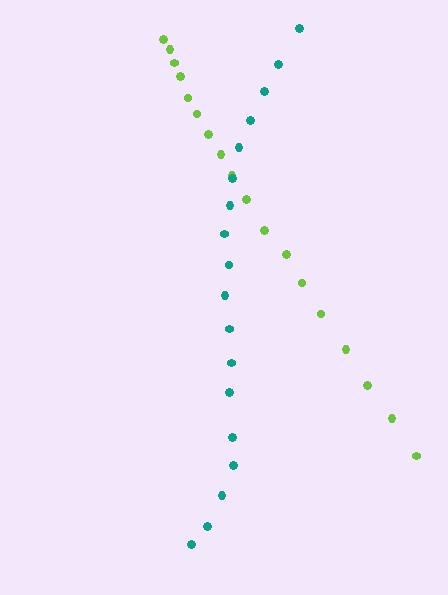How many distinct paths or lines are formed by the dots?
There are 2 distinct paths.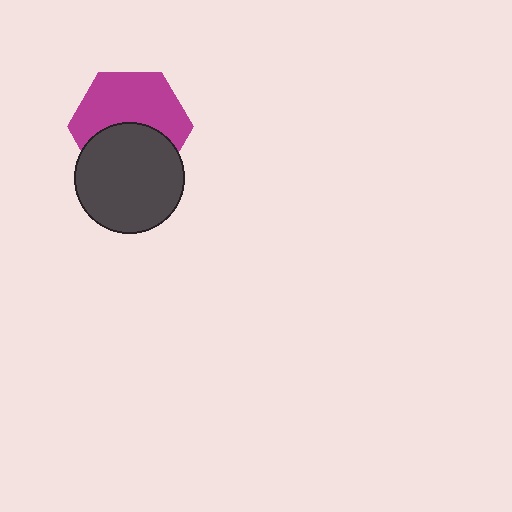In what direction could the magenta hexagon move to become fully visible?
The magenta hexagon could move up. That would shift it out from behind the dark gray circle entirely.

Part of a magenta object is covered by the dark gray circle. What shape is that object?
It is a hexagon.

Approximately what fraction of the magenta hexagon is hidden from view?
Roughly 43% of the magenta hexagon is hidden behind the dark gray circle.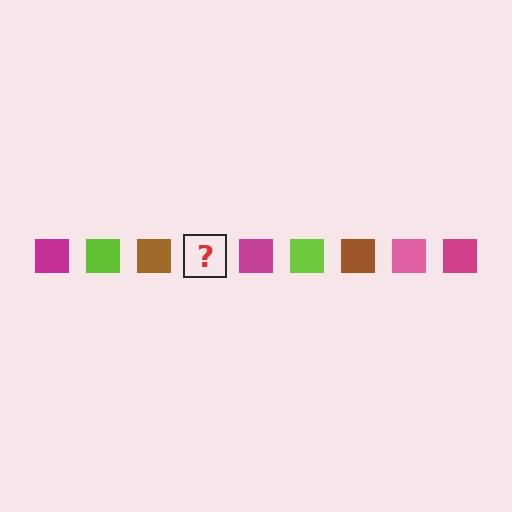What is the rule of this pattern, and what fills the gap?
The rule is that the pattern cycles through magenta, lime, brown, pink squares. The gap should be filled with a pink square.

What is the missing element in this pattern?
The missing element is a pink square.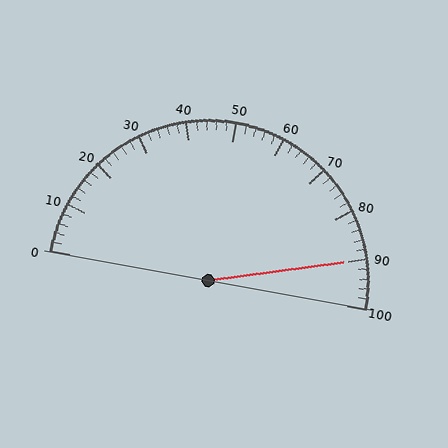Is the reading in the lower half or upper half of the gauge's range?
The reading is in the upper half of the range (0 to 100).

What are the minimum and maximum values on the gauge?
The gauge ranges from 0 to 100.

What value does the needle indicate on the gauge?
The needle indicates approximately 90.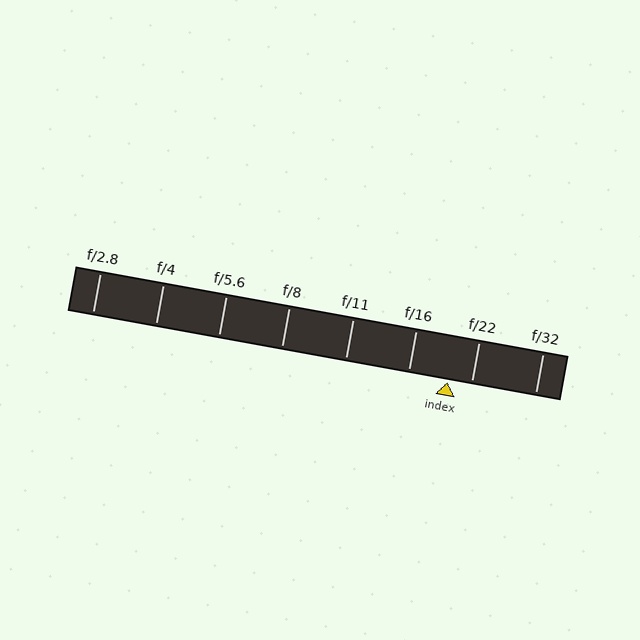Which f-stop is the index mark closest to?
The index mark is closest to f/22.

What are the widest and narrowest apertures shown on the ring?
The widest aperture shown is f/2.8 and the narrowest is f/32.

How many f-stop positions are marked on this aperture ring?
There are 8 f-stop positions marked.